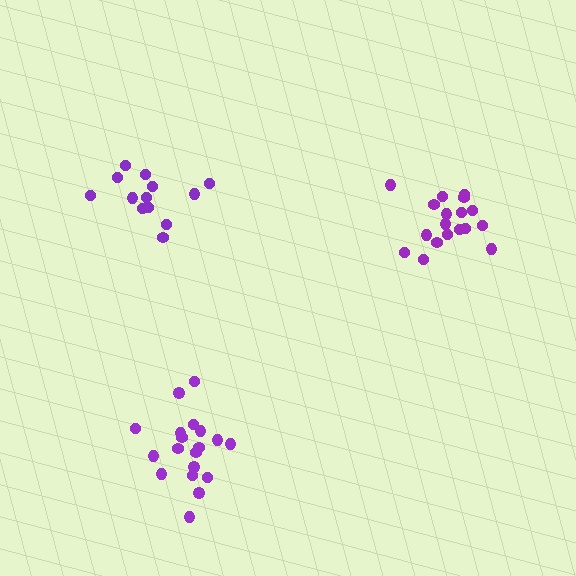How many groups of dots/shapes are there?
There are 3 groups.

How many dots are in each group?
Group 1: 19 dots, Group 2: 18 dots, Group 3: 13 dots (50 total).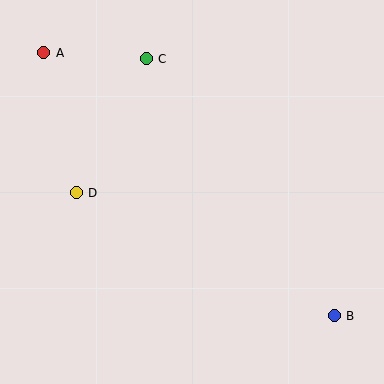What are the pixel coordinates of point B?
Point B is at (334, 316).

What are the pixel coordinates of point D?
Point D is at (76, 193).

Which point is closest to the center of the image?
Point D at (76, 193) is closest to the center.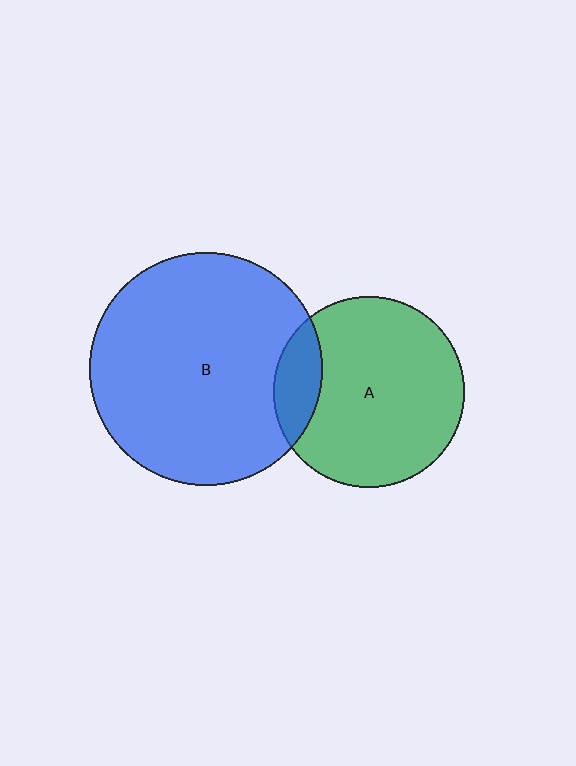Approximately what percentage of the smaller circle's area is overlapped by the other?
Approximately 15%.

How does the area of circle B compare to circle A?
Approximately 1.5 times.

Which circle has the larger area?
Circle B (blue).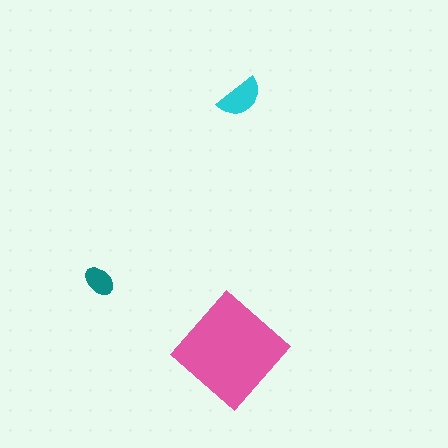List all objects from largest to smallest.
The pink diamond, the cyan semicircle, the teal ellipse.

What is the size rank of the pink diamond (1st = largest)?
1st.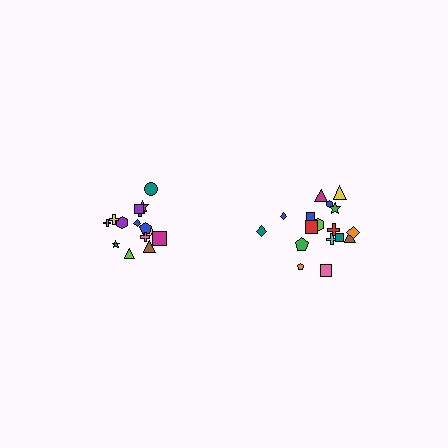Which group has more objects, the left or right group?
The right group.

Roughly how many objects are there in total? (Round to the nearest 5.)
Roughly 35 objects in total.